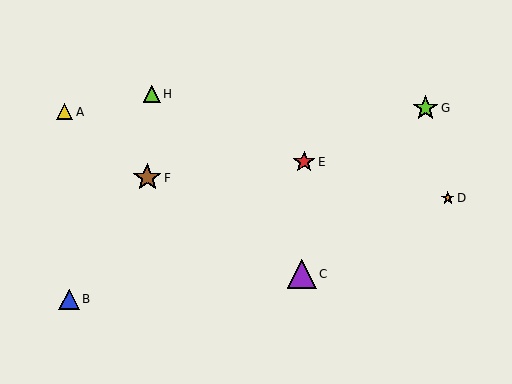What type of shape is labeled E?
Shape E is a red star.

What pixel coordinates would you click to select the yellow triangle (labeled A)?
Click at (65, 112) to select the yellow triangle A.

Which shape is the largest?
The purple triangle (labeled C) is the largest.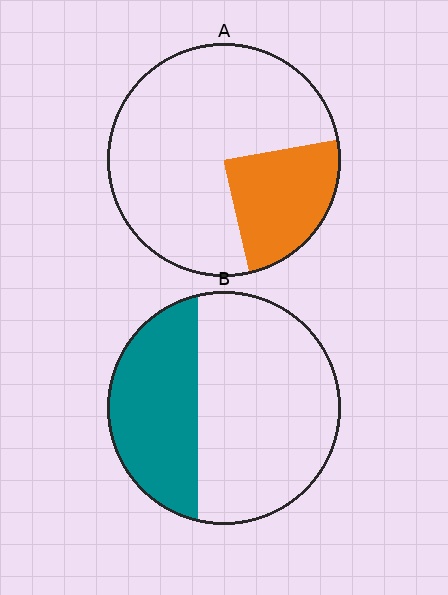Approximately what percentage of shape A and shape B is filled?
A is approximately 25% and B is approximately 35%.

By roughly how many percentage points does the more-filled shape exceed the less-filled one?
By roughly 10 percentage points (B over A).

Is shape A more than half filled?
No.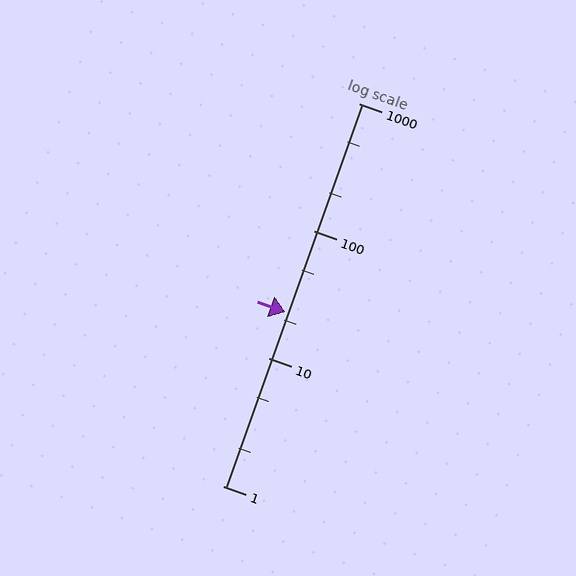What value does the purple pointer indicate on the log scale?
The pointer indicates approximately 23.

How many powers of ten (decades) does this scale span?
The scale spans 3 decades, from 1 to 1000.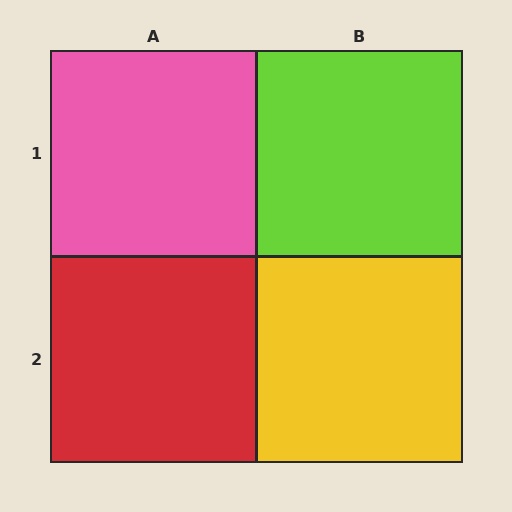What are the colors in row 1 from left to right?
Pink, lime.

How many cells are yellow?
1 cell is yellow.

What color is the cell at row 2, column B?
Yellow.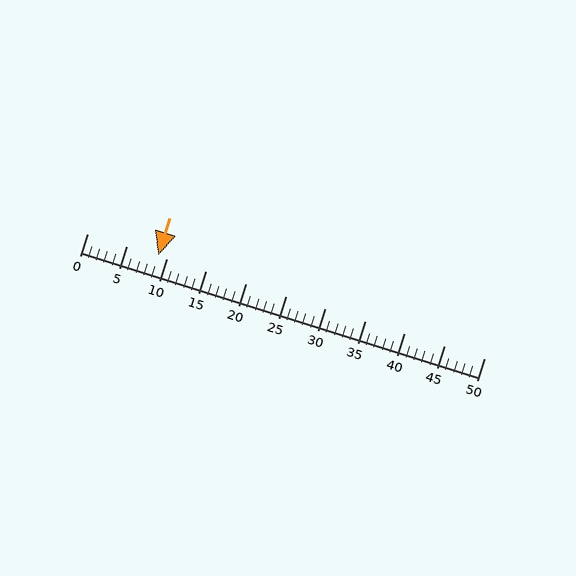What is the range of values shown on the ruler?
The ruler shows values from 0 to 50.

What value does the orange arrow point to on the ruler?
The orange arrow points to approximately 9.